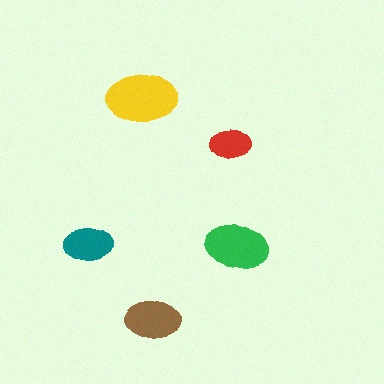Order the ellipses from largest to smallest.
the yellow one, the green one, the brown one, the teal one, the red one.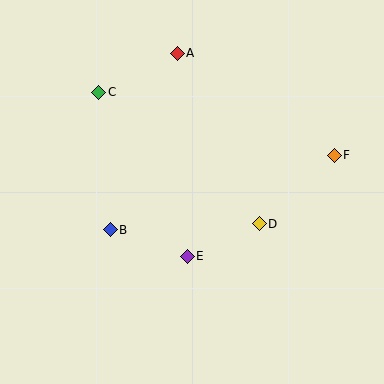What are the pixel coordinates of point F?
Point F is at (334, 155).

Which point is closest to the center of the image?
Point E at (187, 256) is closest to the center.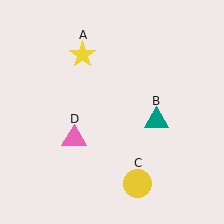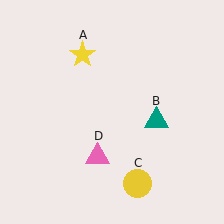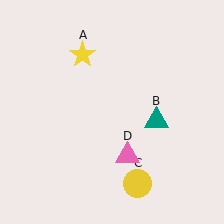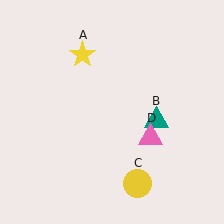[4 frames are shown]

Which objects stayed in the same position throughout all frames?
Yellow star (object A) and teal triangle (object B) and yellow circle (object C) remained stationary.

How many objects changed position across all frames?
1 object changed position: pink triangle (object D).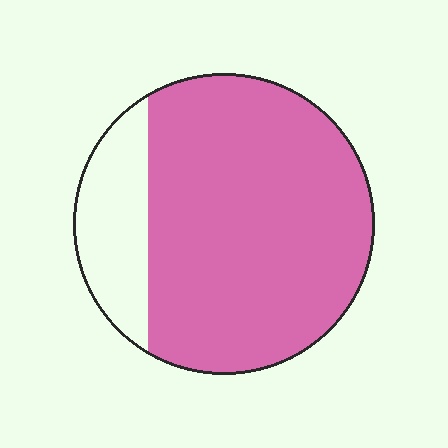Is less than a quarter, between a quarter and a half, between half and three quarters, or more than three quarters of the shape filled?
More than three quarters.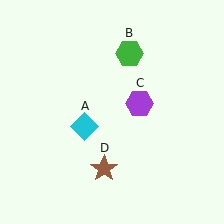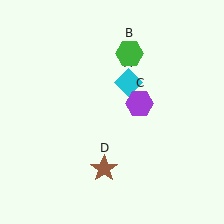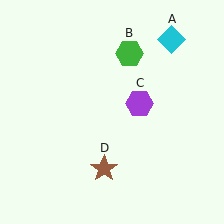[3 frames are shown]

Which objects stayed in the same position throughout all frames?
Green hexagon (object B) and purple hexagon (object C) and brown star (object D) remained stationary.